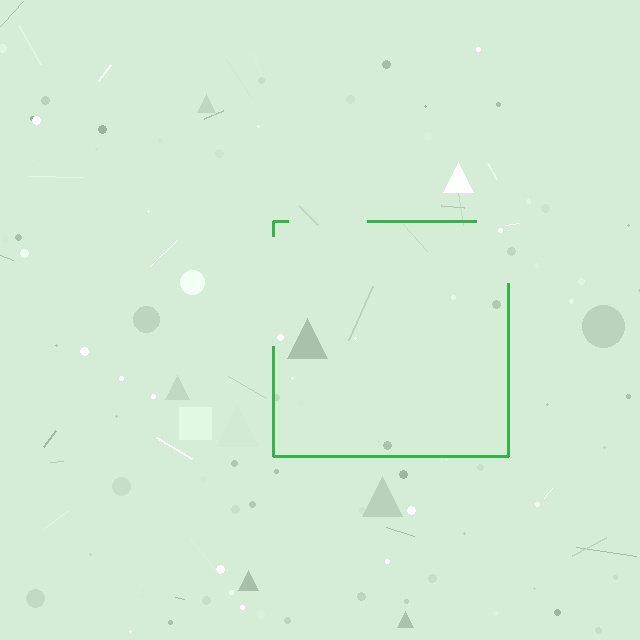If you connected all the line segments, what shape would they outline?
They would outline a square.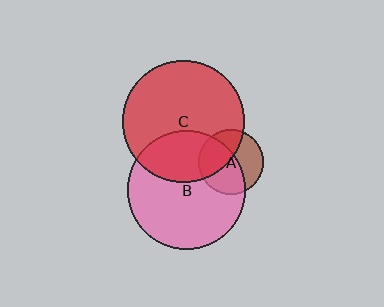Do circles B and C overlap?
Yes.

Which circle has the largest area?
Circle C (red).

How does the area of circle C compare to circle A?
Approximately 3.5 times.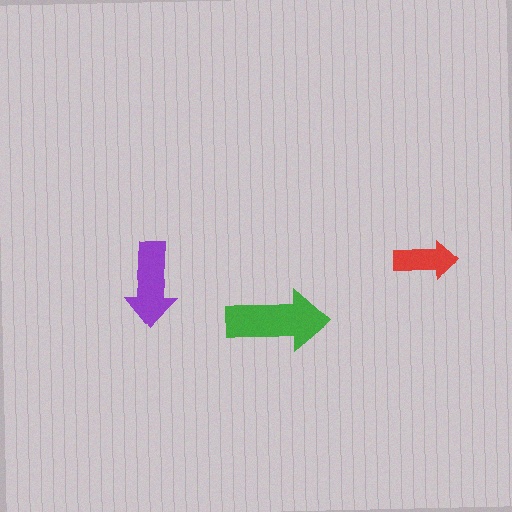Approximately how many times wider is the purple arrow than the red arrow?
About 1.5 times wider.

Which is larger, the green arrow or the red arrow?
The green one.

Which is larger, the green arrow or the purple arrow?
The green one.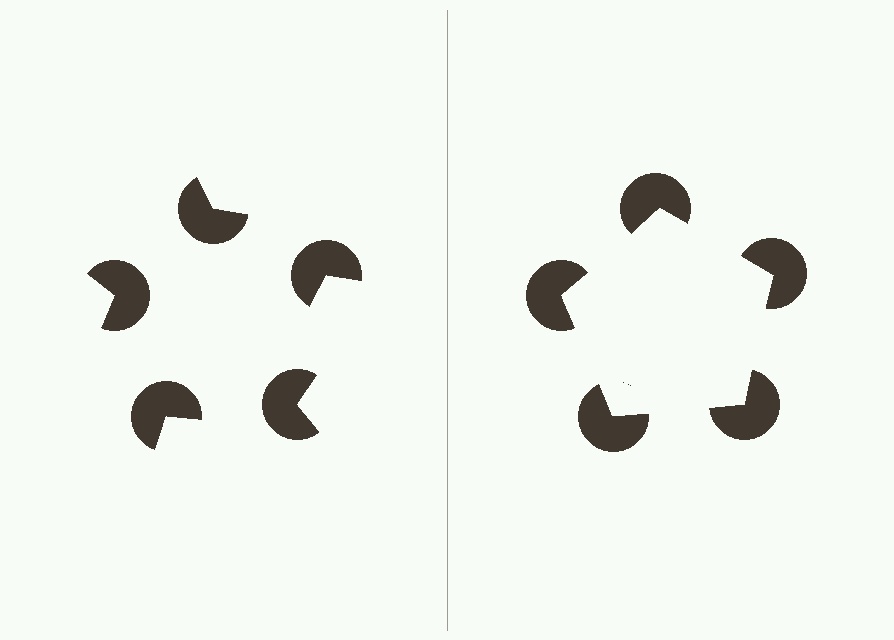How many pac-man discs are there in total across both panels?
10 — 5 on each side.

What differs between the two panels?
The pac-man discs are positioned identically on both sides; only the wedge orientations differ. On the right they align to a pentagon; on the left they are misaligned.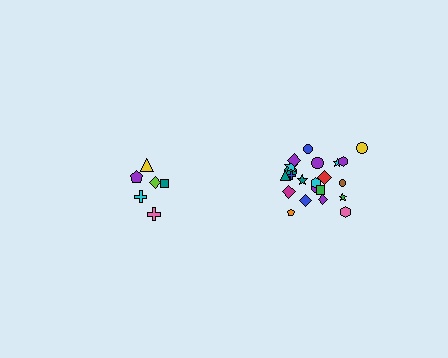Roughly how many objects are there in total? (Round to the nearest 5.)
Roughly 30 objects in total.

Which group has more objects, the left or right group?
The right group.